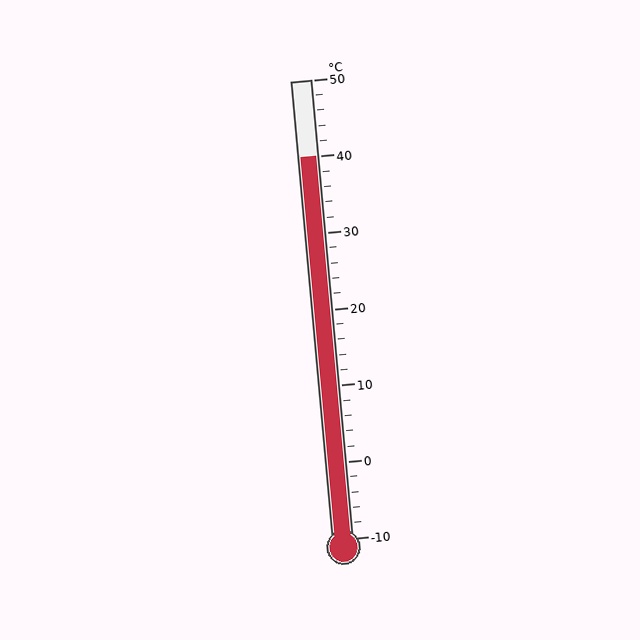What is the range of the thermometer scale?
The thermometer scale ranges from -10°C to 50°C.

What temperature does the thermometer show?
The thermometer shows approximately 40°C.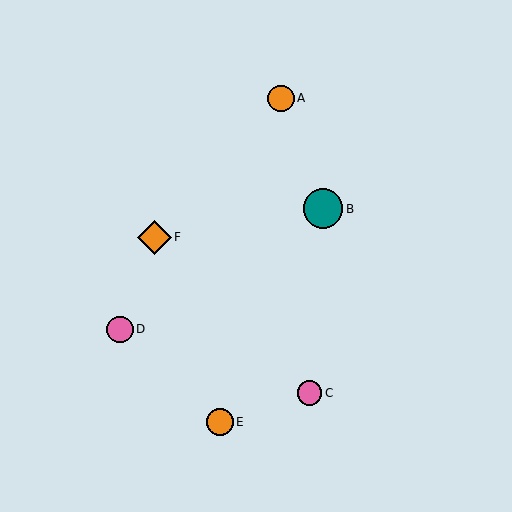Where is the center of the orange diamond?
The center of the orange diamond is at (154, 237).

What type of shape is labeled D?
Shape D is a pink circle.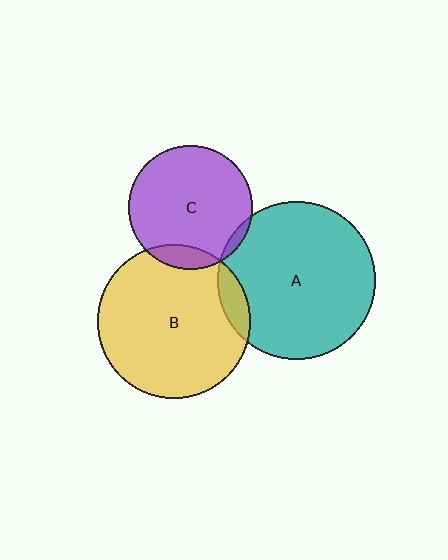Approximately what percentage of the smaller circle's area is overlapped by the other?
Approximately 10%.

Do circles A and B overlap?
Yes.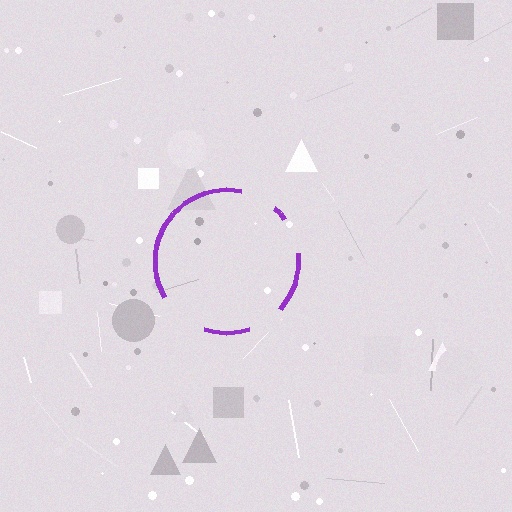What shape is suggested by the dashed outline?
The dashed outline suggests a circle.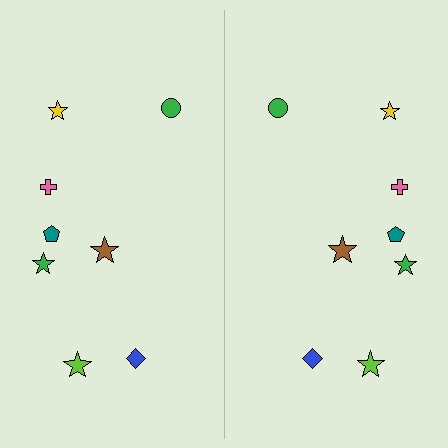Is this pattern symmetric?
Yes, this pattern has bilateral (reflection) symmetry.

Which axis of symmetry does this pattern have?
The pattern has a vertical axis of symmetry running through the center of the image.